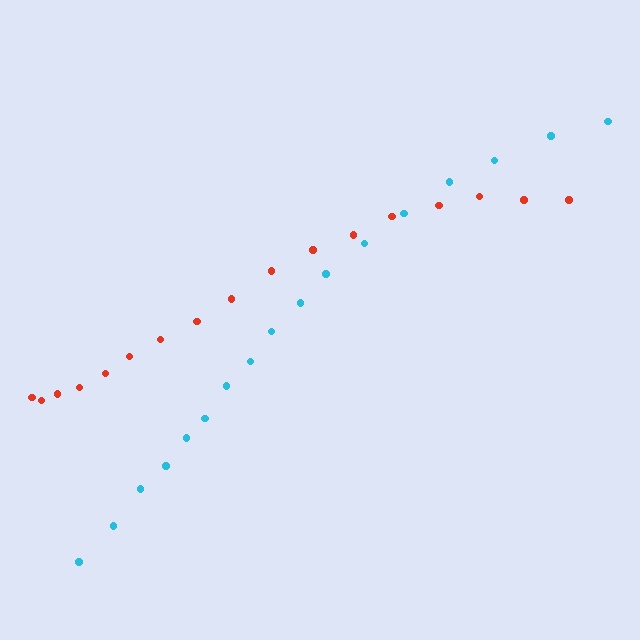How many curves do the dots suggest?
There are 2 distinct paths.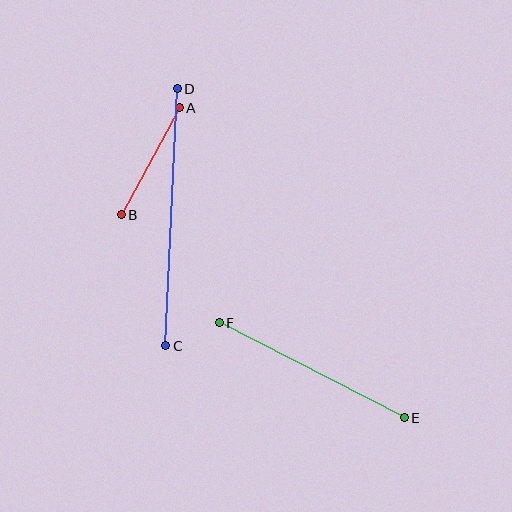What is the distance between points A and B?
The distance is approximately 122 pixels.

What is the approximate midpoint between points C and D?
The midpoint is at approximately (171, 217) pixels.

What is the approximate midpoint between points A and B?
The midpoint is at approximately (150, 161) pixels.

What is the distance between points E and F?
The distance is approximately 208 pixels.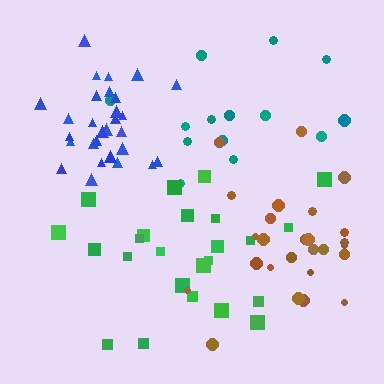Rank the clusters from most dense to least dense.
blue, brown, green, teal.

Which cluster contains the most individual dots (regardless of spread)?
Blue (31).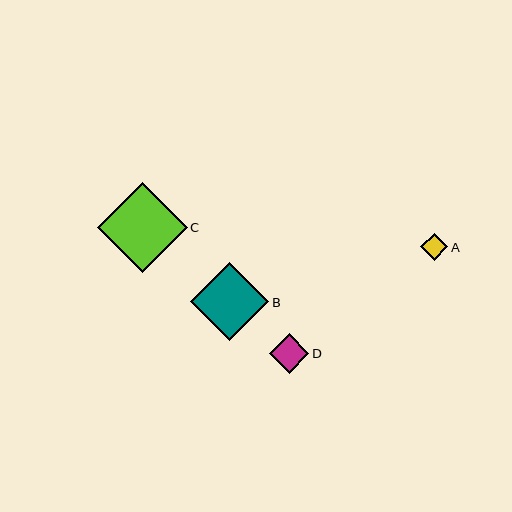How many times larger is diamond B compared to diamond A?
Diamond B is approximately 2.9 times the size of diamond A.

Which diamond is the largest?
Diamond C is the largest with a size of approximately 89 pixels.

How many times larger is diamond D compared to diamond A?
Diamond D is approximately 1.4 times the size of diamond A.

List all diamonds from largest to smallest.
From largest to smallest: C, B, D, A.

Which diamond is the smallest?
Diamond A is the smallest with a size of approximately 27 pixels.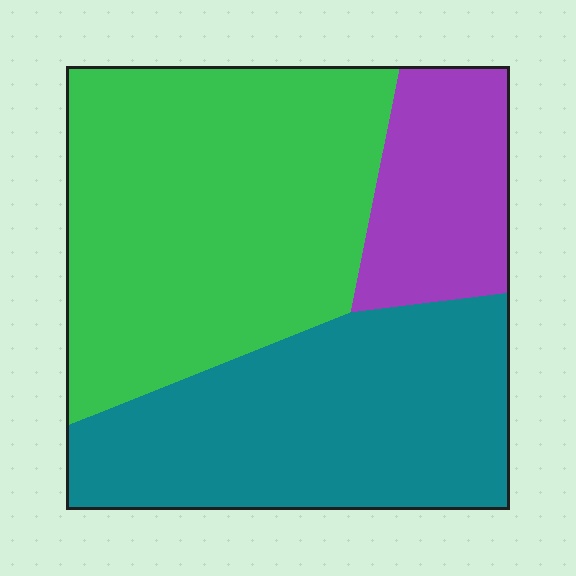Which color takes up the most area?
Green, at roughly 45%.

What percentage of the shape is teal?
Teal covers 37% of the shape.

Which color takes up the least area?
Purple, at roughly 15%.